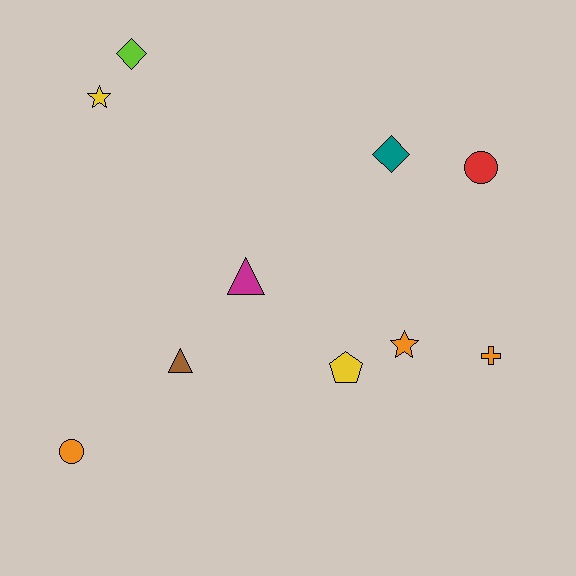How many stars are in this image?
There are 2 stars.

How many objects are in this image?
There are 10 objects.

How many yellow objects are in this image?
There are 2 yellow objects.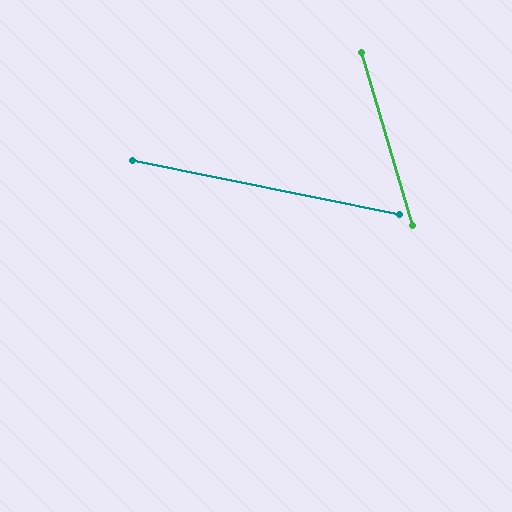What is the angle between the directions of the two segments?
Approximately 62 degrees.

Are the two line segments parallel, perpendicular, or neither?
Neither parallel nor perpendicular — they differ by about 62°.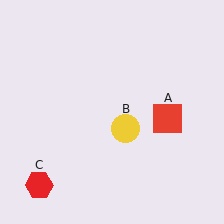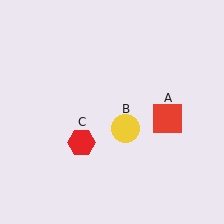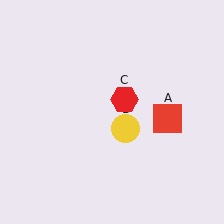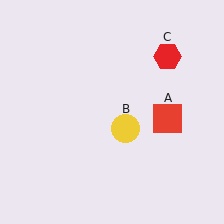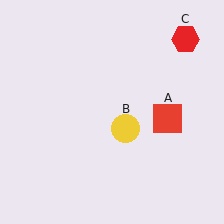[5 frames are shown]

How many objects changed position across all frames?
1 object changed position: red hexagon (object C).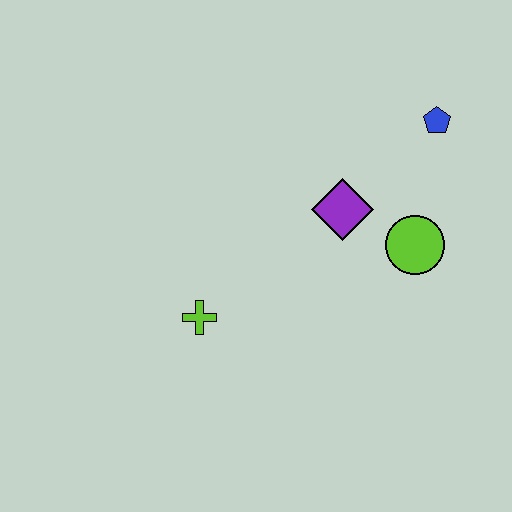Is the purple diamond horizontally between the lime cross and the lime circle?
Yes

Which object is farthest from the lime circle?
The lime cross is farthest from the lime circle.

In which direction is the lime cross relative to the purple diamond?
The lime cross is to the left of the purple diamond.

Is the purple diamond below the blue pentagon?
Yes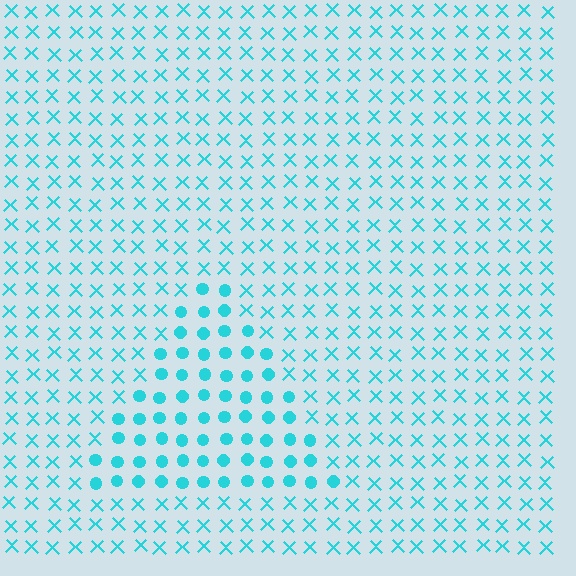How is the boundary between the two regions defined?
The boundary is defined by a change in element shape: circles inside vs. X marks outside. All elements share the same color and spacing.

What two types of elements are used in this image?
The image uses circles inside the triangle region and X marks outside it.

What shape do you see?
I see a triangle.